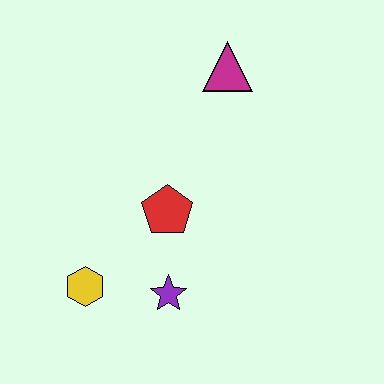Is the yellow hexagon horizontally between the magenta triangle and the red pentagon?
No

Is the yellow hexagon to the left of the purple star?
Yes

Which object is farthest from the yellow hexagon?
The magenta triangle is farthest from the yellow hexagon.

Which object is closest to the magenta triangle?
The red pentagon is closest to the magenta triangle.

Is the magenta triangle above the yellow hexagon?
Yes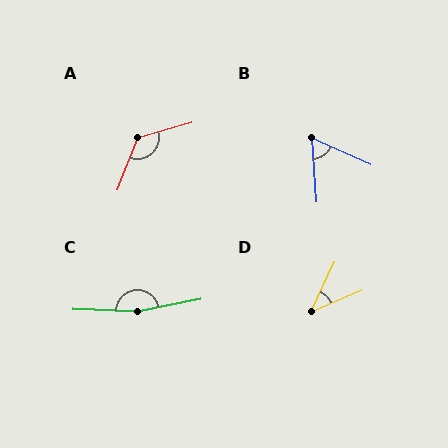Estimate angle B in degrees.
Approximately 62 degrees.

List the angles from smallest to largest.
D (41°), B (62°), A (128°), C (167°).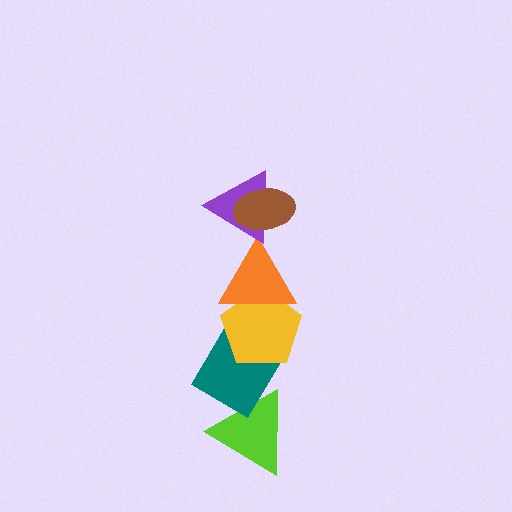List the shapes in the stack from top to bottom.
From top to bottom: the brown ellipse, the purple triangle, the orange triangle, the yellow pentagon, the teal diamond, the lime triangle.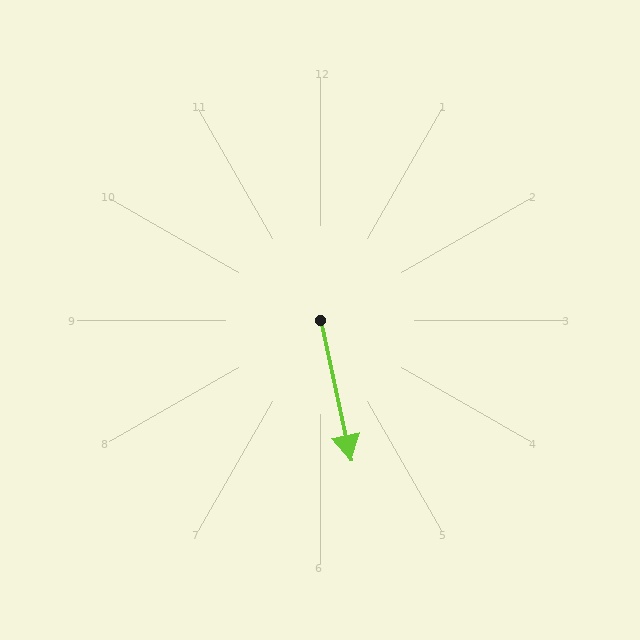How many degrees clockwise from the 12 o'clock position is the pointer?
Approximately 168 degrees.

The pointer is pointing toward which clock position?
Roughly 6 o'clock.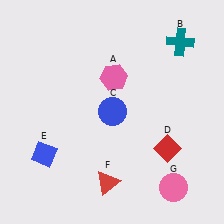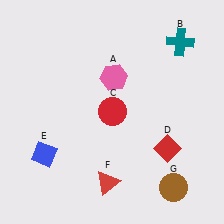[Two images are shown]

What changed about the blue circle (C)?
In Image 1, C is blue. In Image 2, it changed to red.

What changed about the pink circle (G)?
In Image 1, G is pink. In Image 2, it changed to brown.